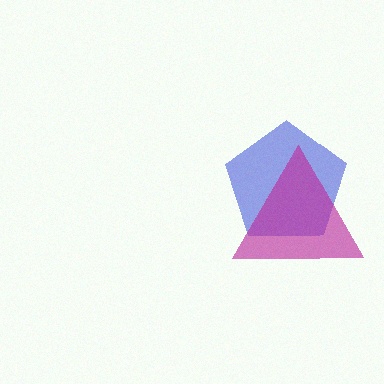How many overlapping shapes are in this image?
There are 2 overlapping shapes in the image.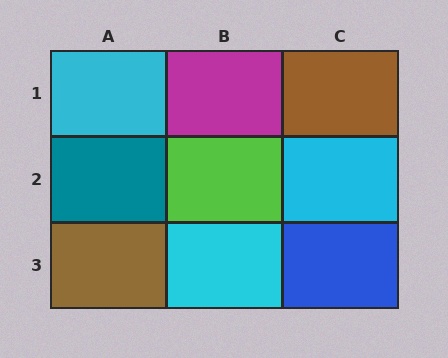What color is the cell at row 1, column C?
Brown.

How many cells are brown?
2 cells are brown.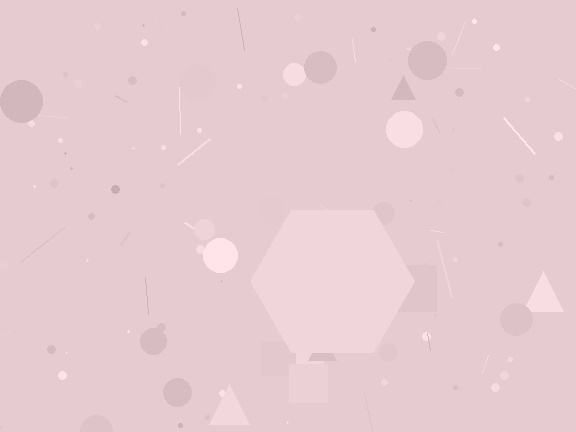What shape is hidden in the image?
A hexagon is hidden in the image.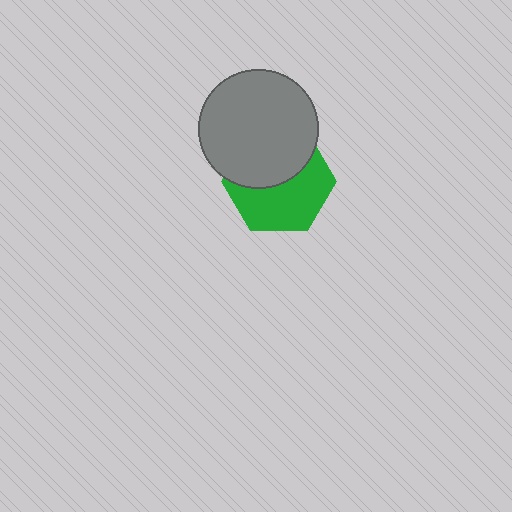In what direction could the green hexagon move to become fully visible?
The green hexagon could move down. That would shift it out from behind the gray circle entirely.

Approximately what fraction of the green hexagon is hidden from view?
Roughly 45% of the green hexagon is hidden behind the gray circle.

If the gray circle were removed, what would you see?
You would see the complete green hexagon.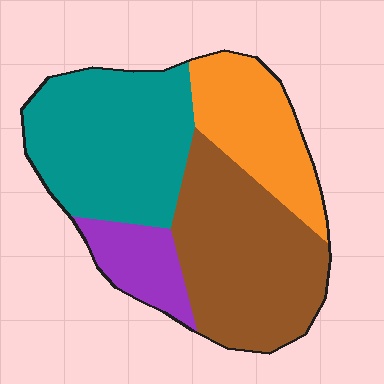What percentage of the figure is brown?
Brown takes up about one third (1/3) of the figure.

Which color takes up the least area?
Purple, at roughly 10%.